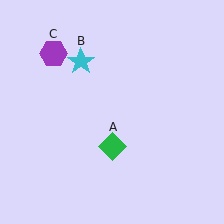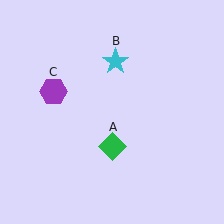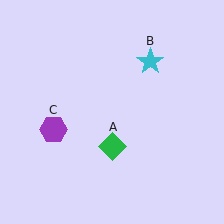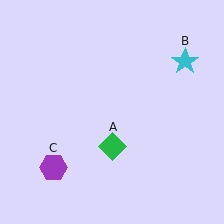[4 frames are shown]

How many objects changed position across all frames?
2 objects changed position: cyan star (object B), purple hexagon (object C).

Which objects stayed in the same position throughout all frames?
Green diamond (object A) remained stationary.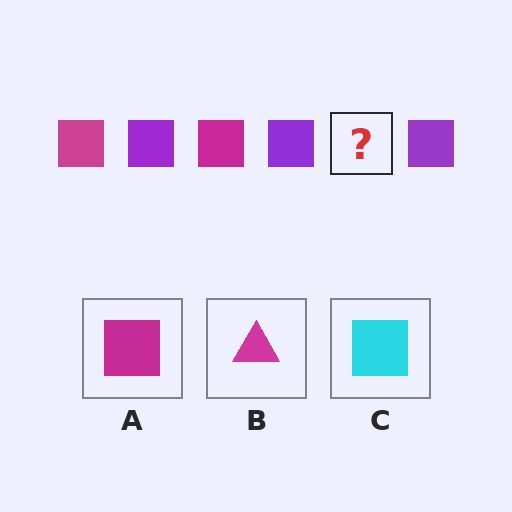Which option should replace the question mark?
Option A.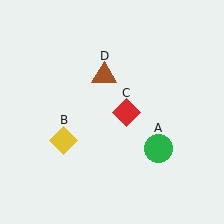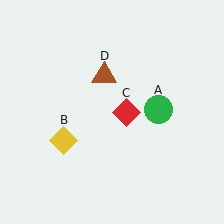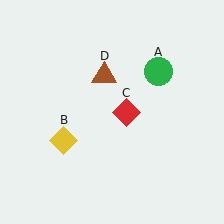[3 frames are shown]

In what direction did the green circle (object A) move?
The green circle (object A) moved up.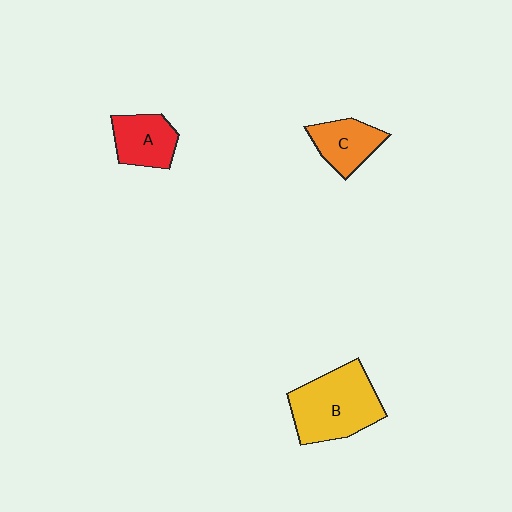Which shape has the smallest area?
Shape C (orange).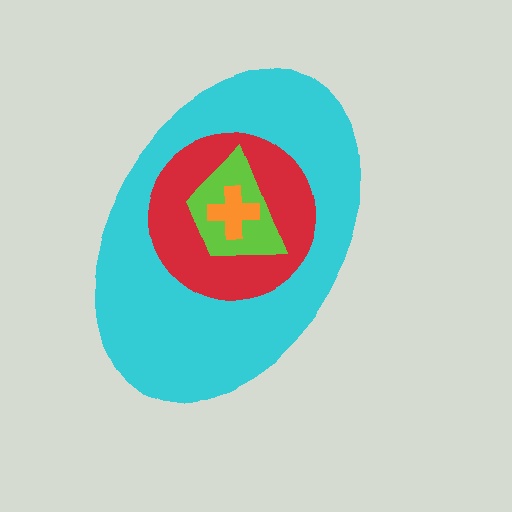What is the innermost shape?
The orange cross.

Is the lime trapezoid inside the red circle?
Yes.